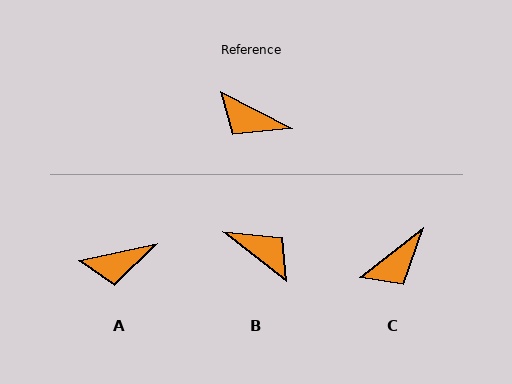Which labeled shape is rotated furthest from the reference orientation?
B, about 170 degrees away.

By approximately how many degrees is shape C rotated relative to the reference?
Approximately 66 degrees counter-clockwise.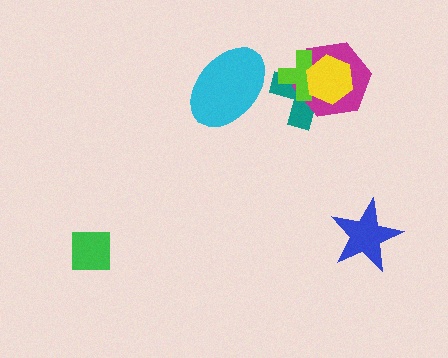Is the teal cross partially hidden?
Yes, it is partially covered by another shape.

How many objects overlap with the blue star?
0 objects overlap with the blue star.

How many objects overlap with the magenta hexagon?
3 objects overlap with the magenta hexagon.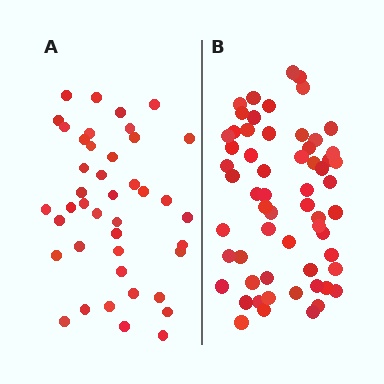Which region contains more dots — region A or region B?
Region B (the right region) has more dots.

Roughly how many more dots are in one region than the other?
Region B has approximately 20 more dots than region A.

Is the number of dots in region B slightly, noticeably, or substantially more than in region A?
Region B has noticeably more, but not dramatically so. The ratio is roughly 1.4 to 1.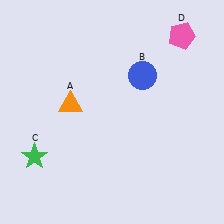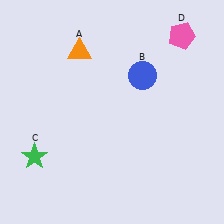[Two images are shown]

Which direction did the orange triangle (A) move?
The orange triangle (A) moved up.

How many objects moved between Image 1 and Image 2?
1 object moved between the two images.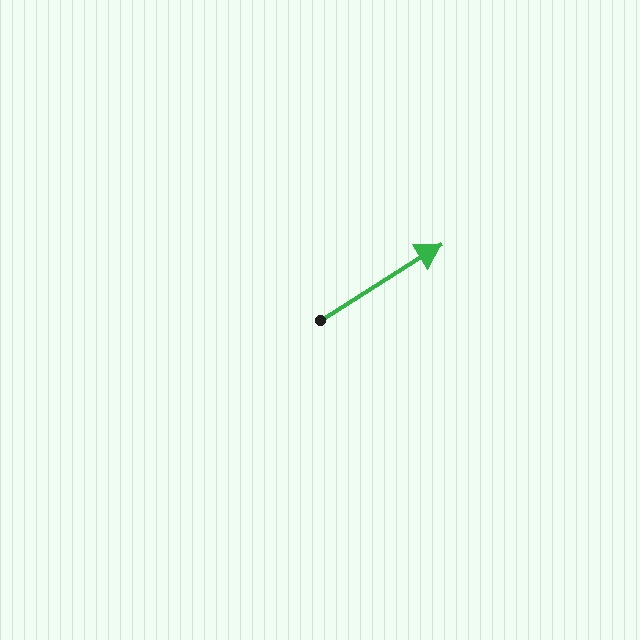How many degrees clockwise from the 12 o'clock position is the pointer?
Approximately 58 degrees.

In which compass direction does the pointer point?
Northeast.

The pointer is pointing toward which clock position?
Roughly 2 o'clock.